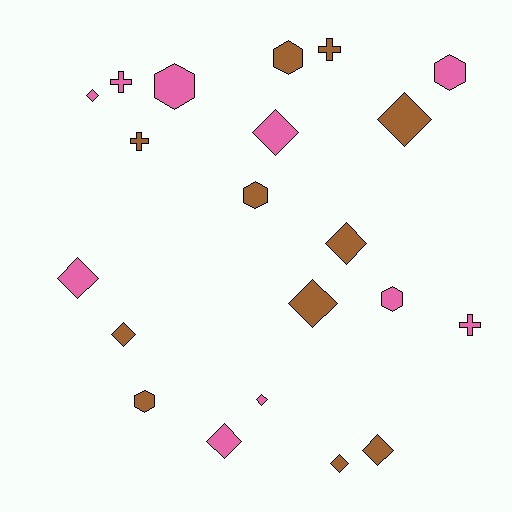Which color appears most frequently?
Brown, with 11 objects.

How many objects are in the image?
There are 21 objects.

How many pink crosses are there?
There are 2 pink crosses.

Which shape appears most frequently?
Diamond, with 11 objects.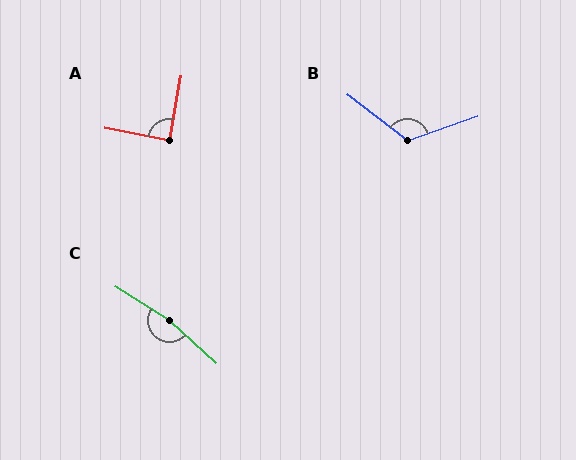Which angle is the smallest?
A, at approximately 89 degrees.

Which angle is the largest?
C, at approximately 169 degrees.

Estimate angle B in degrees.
Approximately 123 degrees.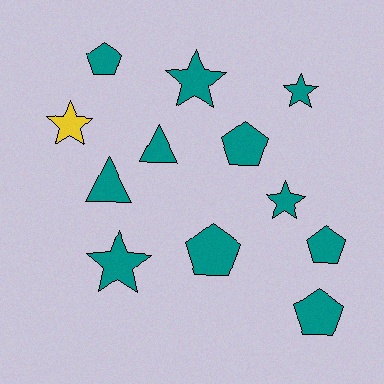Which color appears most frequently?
Teal, with 11 objects.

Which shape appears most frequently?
Star, with 5 objects.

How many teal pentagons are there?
There are 5 teal pentagons.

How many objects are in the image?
There are 12 objects.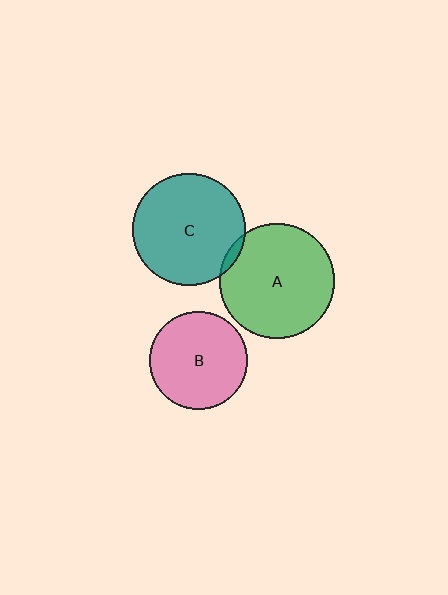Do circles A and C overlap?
Yes.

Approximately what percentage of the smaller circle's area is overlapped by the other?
Approximately 5%.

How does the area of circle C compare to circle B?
Approximately 1.3 times.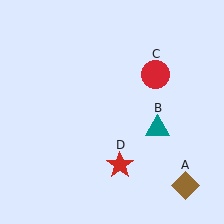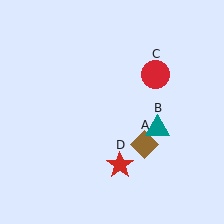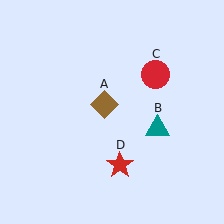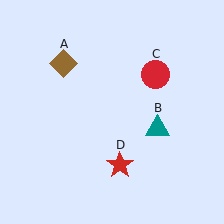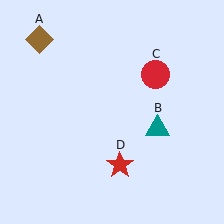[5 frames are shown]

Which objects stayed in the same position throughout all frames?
Teal triangle (object B) and red circle (object C) and red star (object D) remained stationary.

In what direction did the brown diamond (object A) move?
The brown diamond (object A) moved up and to the left.